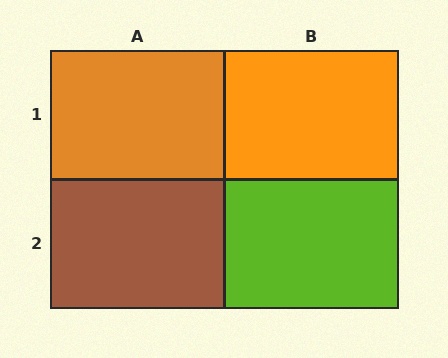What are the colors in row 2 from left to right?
Brown, lime.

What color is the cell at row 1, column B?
Orange.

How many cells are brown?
1 cell is brown.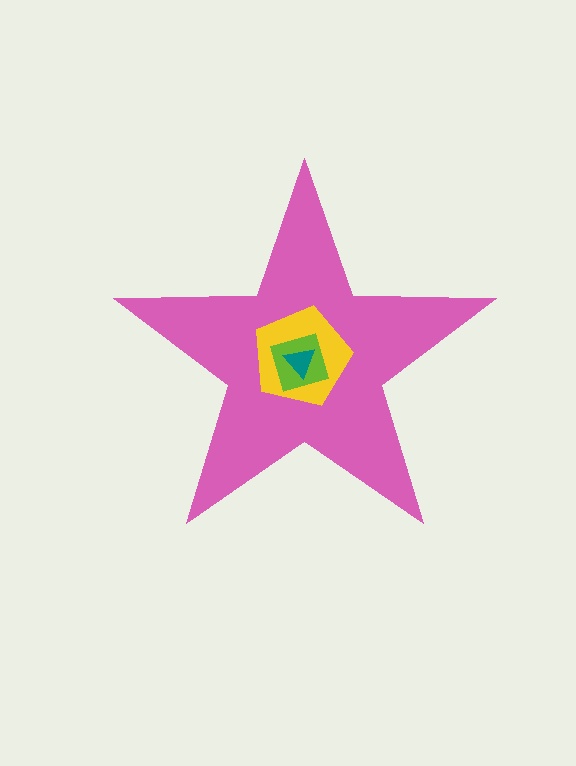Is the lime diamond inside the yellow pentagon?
Yes.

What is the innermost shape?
The teal triangle.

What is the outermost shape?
The pink star.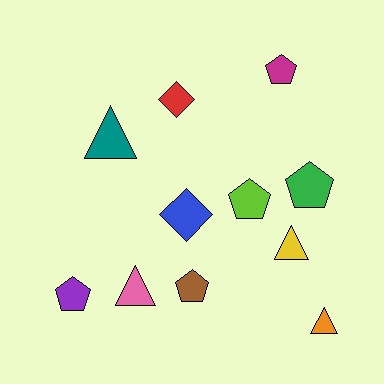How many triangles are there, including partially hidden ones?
There are 4 triangles.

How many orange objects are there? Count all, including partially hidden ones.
There is 1 orange object.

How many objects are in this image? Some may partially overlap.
There are 11 objects.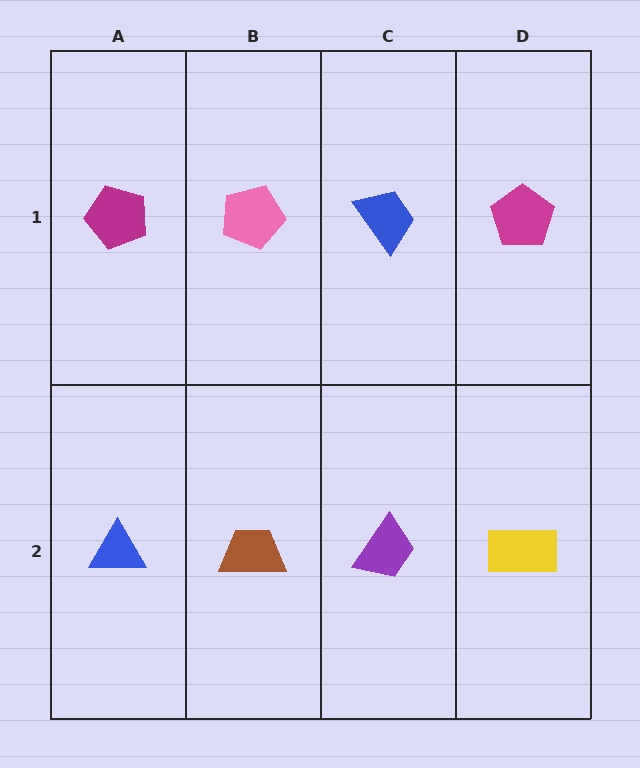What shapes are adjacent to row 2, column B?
A pink pentagon (row 1, column B), a blue triangle (row 2, column A), a purple trapezoid (row 2, column C).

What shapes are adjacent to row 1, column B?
A brown trapezoid (row 2, column B), a magenta pentagon (row 1, column A), a blue trapezoid (row 1, column C).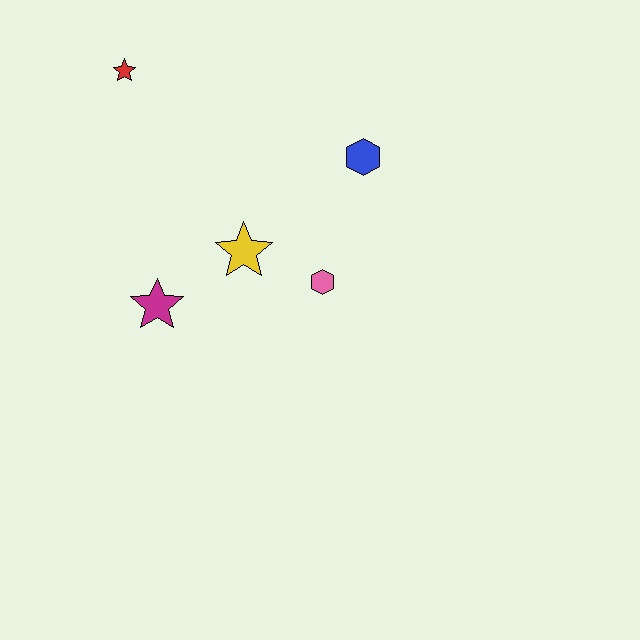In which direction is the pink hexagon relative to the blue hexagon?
The pink hexagon is below the blue hexagon.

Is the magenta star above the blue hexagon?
No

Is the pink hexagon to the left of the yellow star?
No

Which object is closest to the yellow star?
The pink hexagon is closest to the yellow star.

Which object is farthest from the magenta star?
The blue hexagon is farthest from the magenta star.